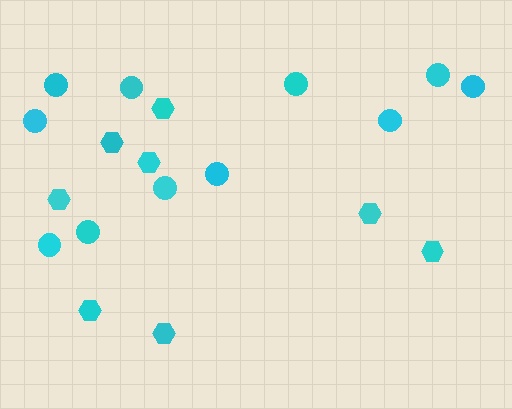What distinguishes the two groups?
There are 2 groups: one group of circles (11) and one group of hexagons (8).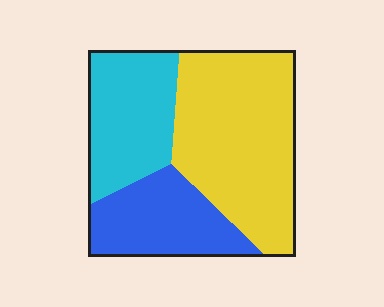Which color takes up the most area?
Yellow, at roughly 50%.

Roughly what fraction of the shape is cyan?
Cyan covers around 25% of the shape.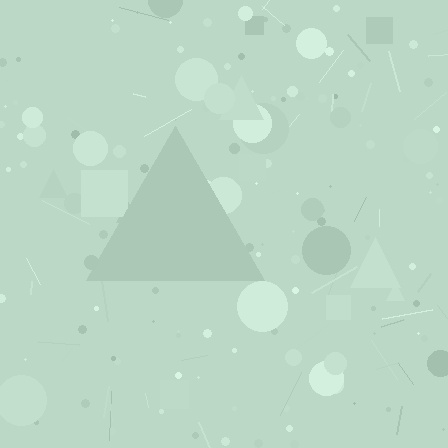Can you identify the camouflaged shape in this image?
The camouflaged shape is a triangle.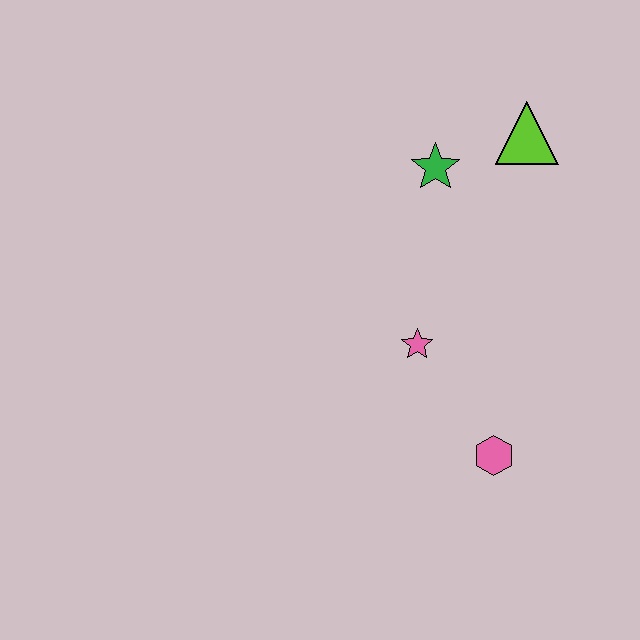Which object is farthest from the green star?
The pink hexagon is farthest from the green star.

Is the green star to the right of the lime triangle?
No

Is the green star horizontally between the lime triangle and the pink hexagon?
No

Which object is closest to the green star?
The lime triangle is closest to the green star.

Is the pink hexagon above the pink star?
No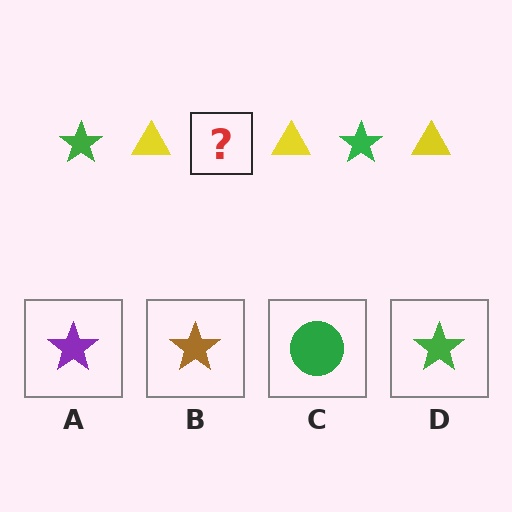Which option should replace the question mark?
Option D.